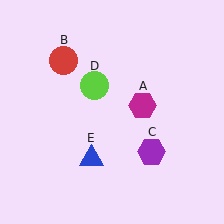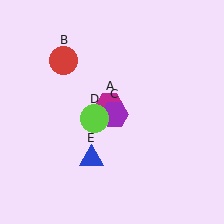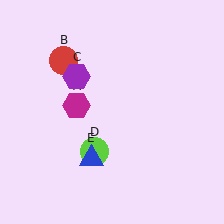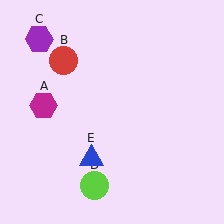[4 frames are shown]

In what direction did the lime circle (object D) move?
The lime circle (object D) moved down.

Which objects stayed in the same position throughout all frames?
Red circle (object B) and blue triangle (object E) remained stationary.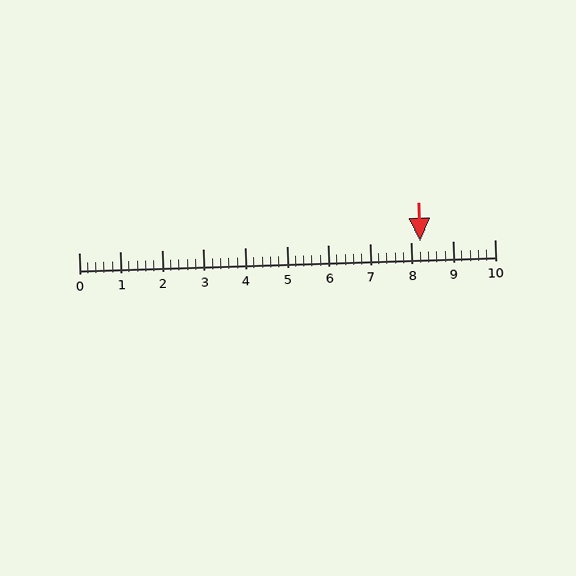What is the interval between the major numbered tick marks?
The major tick marks are spaced 1 units apart.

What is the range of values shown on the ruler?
The ruler shows values from 0 to 10.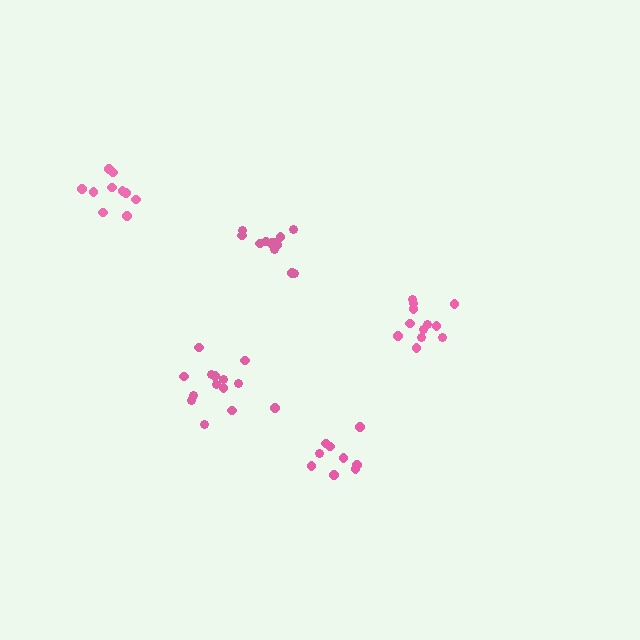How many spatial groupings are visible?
There are 5 spatial groupings.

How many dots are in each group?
Group 1: 9 dots, Group 2: 12 dots, Group 3: 14 dots, Group 4: 10 dots, Group 5: 13 dots (58 total).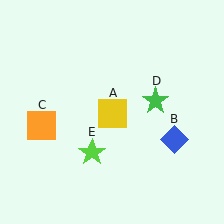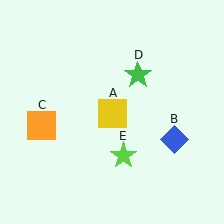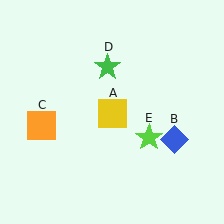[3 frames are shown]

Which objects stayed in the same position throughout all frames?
Yellow square (object A) and blue diamond (object B) and orange square (object C) remained stationary.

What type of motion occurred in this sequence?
The green star (object D), lime star (object E) rotated counterclockwise around the center of the scene.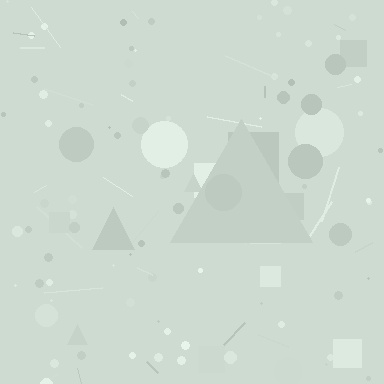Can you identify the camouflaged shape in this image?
The camouflaged shape is a triangle.